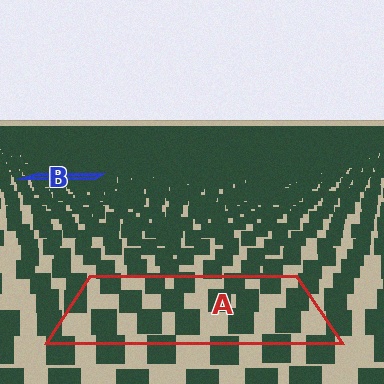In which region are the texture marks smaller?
The texture marks are smaller in region B, because it is farther away.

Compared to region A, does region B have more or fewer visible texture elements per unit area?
Region B has more texture elements per unit area — they are packed more densely because it is farther away.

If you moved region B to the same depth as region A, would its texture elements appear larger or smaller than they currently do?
They would appear larger. At a closer depth, the same texture elements are projected at a bigger on-screen size.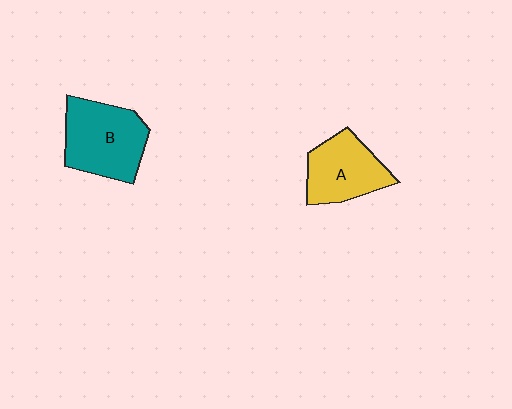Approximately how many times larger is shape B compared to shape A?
Approximately 1.2 times.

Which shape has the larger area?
Shape B (teal).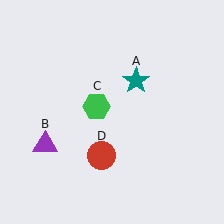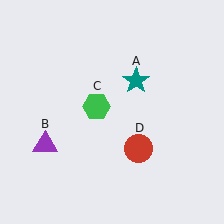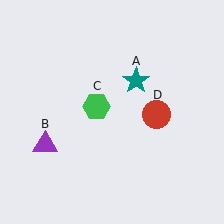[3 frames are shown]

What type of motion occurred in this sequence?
The red circle (object D) rotated counterclockwise around the center of the scene.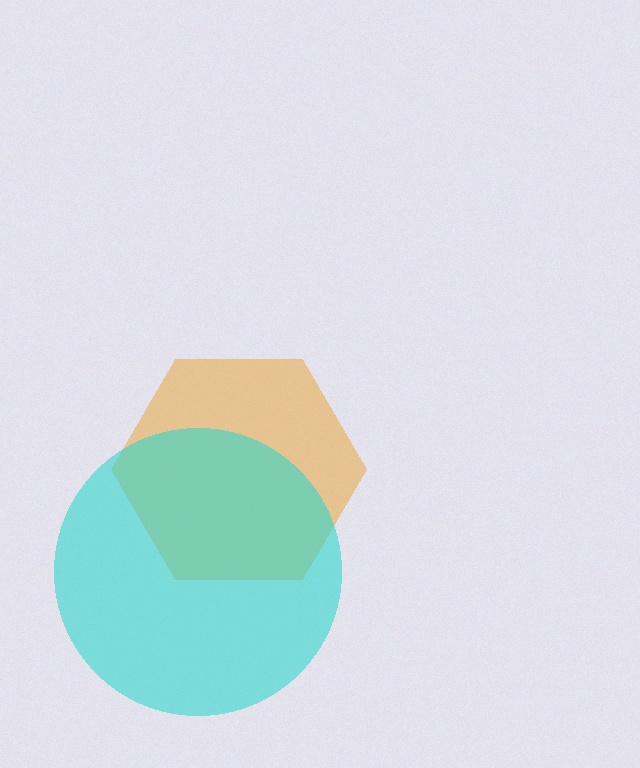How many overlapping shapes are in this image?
There are 2 overlapping shapes in the image.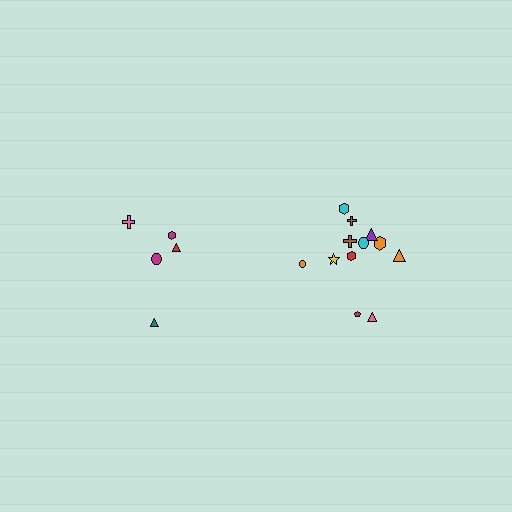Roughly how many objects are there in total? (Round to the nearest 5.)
Roughly 15 objects in total.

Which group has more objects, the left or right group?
The right group.